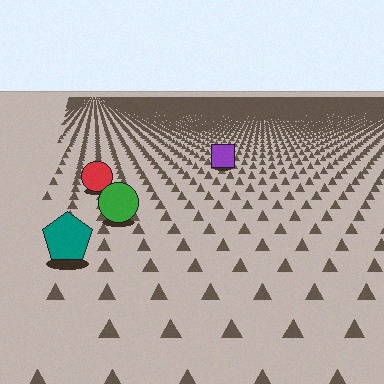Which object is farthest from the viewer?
The purple square is farthest from the viewer. It appears smaller and the ground texture around it is denser.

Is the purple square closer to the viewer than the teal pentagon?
No. The teal pentagon is closer — you can tell from the texture gradient: the ground texture is coarser near it.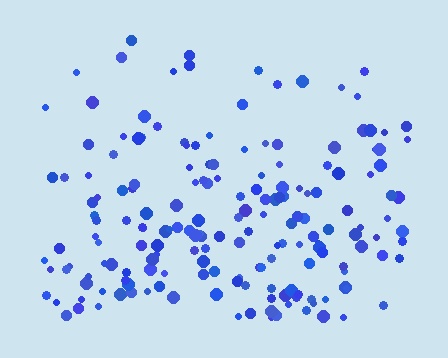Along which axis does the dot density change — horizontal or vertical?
Vertical.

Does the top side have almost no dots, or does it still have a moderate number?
Still a moderate number, just noticeably fewer than the bottom.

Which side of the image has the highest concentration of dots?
The bottom.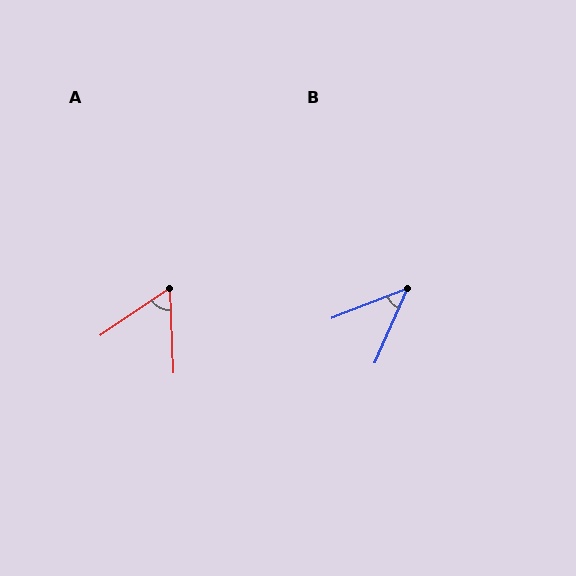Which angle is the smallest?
B, at approximately 45 degrees.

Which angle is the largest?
A, at approximately 59 degrees.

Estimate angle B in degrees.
Approximately 45 degrees.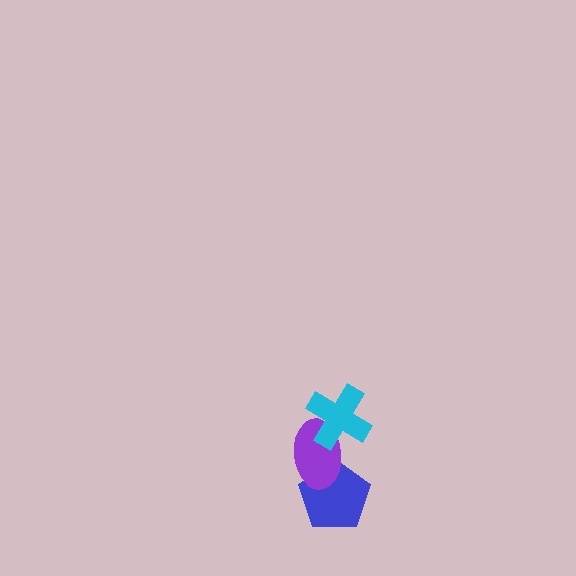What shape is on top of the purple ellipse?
The cyan cross is on top of the purple ellipse.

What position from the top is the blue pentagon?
The blue pentagon is 3rd from the top.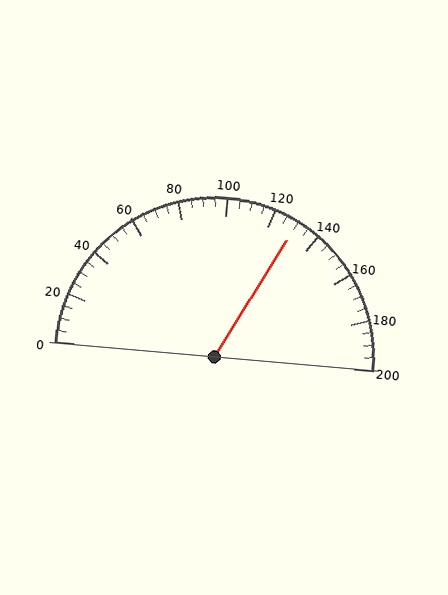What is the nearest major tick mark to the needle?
The nearest major tick mark is 120.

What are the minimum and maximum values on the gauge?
The gauge ranges from 0 to 200.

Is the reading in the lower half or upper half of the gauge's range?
The reading is in the upper half of the range (0 to 200).